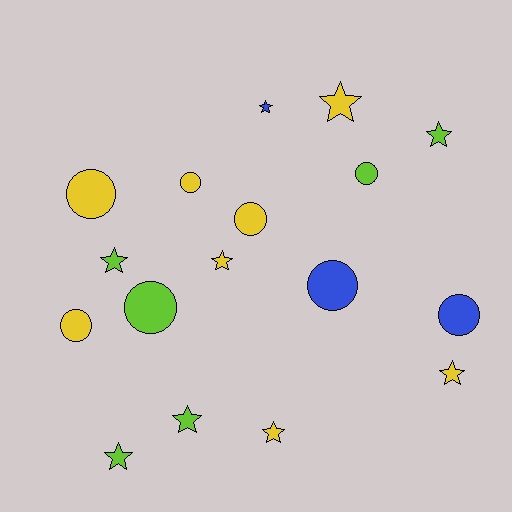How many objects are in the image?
There are 17 objects.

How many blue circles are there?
There are 2 blue circles.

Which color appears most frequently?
Yellow, with 8 objects.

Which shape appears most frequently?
Star, with 9 objects.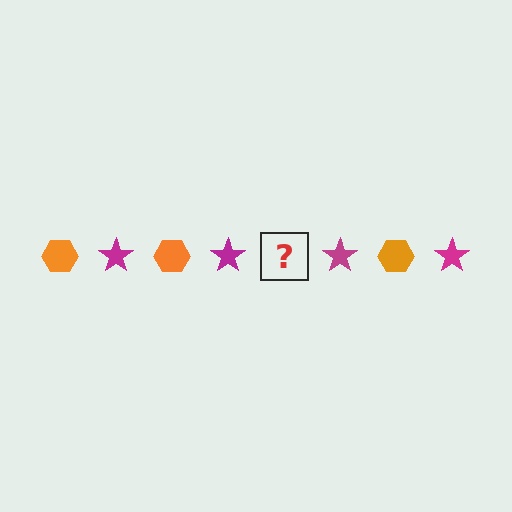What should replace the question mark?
The question mark should be replaced with an orange hexagon.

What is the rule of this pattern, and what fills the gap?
The rule is that the pattern alternates between orange hexagon and magenta star. The gap should be filled with an orange hexagon.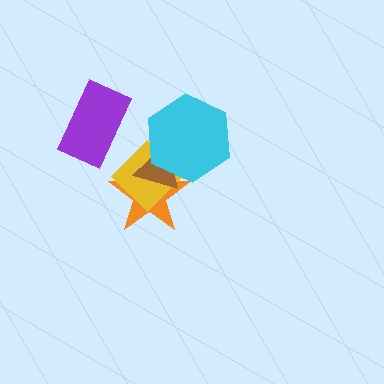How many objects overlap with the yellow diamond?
3 objects overlap with the yellow diamond.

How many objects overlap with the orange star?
3 objects overlap with the orange star.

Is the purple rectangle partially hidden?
No, no other shape covers it.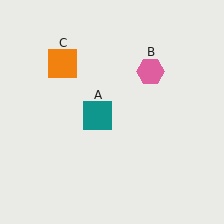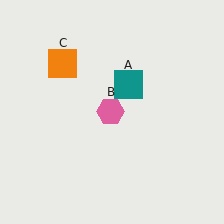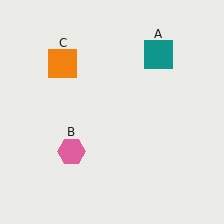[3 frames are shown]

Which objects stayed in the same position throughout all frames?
Orange square (object C) remained stationary.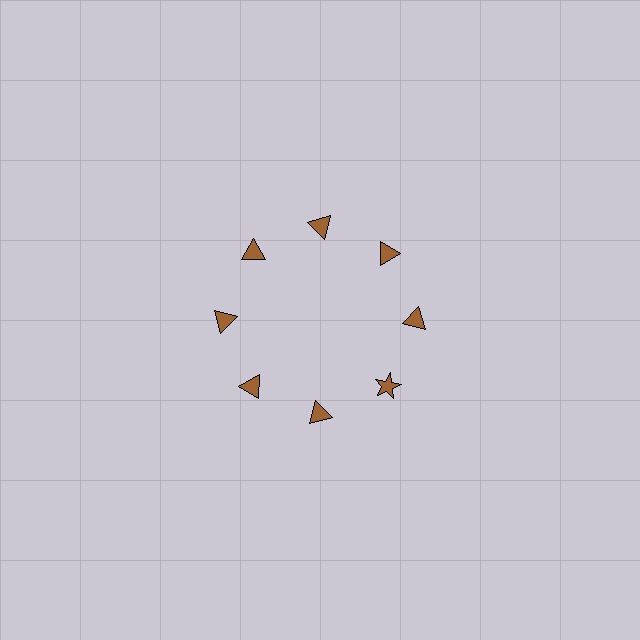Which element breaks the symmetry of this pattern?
The brown star at roughly the 4 o'clock position breaks the symmetry. All other shapes are brown triangles.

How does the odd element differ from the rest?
It has a different shape: star instead of triangle.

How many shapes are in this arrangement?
There are 8 shapes arranged in a ring pattern.